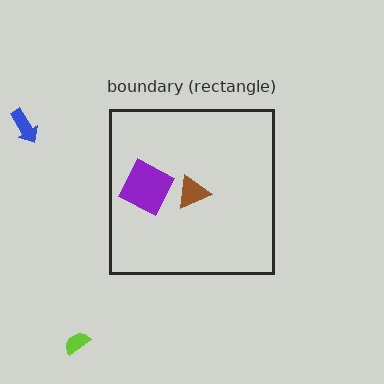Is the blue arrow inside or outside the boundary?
Outside.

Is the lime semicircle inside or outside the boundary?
Outside.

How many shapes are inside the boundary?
2 inside, 2 outside.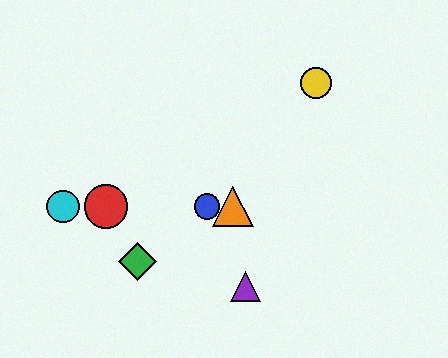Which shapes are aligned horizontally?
The red circle, the blue circle, the orange triangle, the cyan circle are aligned horizontally.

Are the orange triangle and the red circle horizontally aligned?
Yes, both are at y≈207.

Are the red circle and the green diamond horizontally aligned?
No, the red circle is at y≈207 and the green diamond is at y≈262.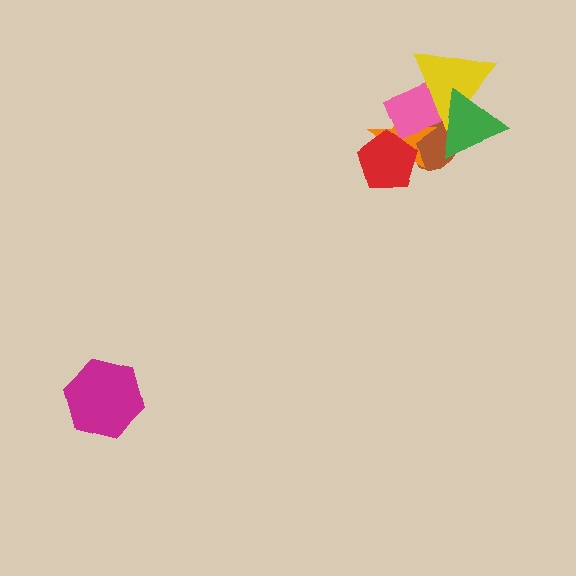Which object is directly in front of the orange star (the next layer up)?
The pink rectangle is directly in front of the orange star.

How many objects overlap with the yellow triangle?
3 objects overlap with the yellow triangle.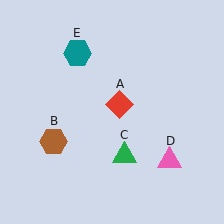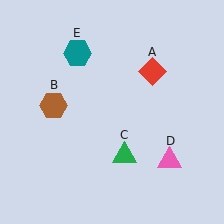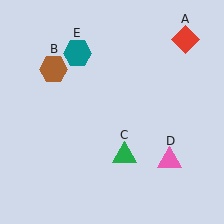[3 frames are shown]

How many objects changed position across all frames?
2 objects changed position: red diamond (object A), brown hexagon (object B).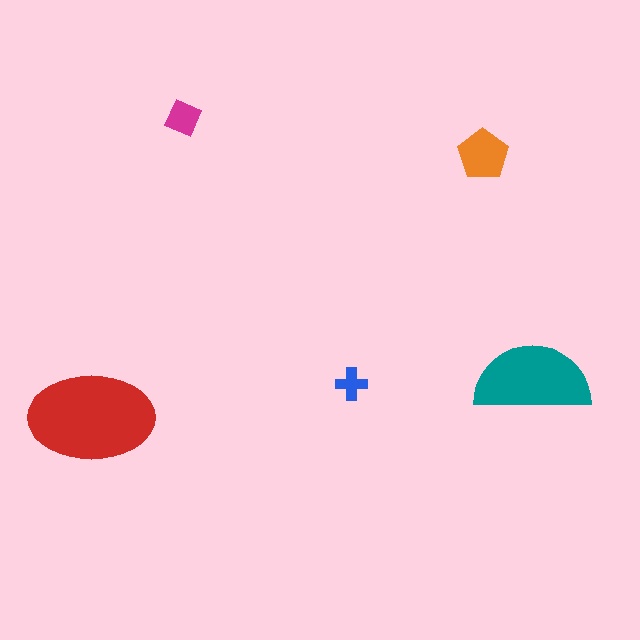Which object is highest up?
The magenta diamond is topmost.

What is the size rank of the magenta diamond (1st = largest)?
4th.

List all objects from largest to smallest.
The red ellipse, the teal semicircle, the orange pentagon, the magenta diamond, the blue cross.